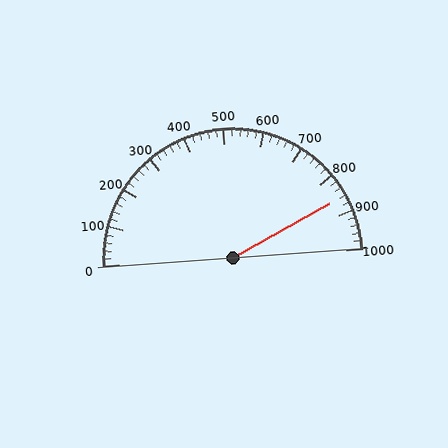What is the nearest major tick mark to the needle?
The nearest major tick mark is 900.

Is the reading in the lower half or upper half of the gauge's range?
The reading is in the upper half of the range (0 to 1000).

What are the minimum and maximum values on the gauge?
The gauge ranges from 0 to 1000.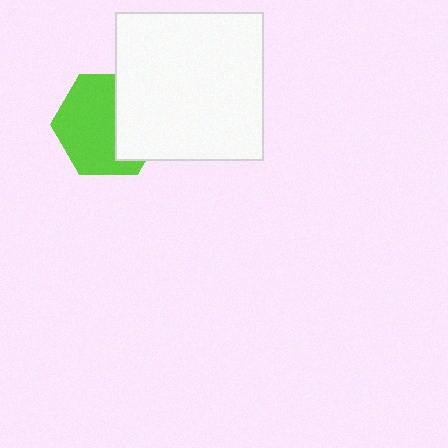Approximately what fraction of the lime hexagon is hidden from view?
Roughly 38% of the lime hexagon is hidden behind the white square.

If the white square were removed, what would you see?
You would see the complete lime hexagon.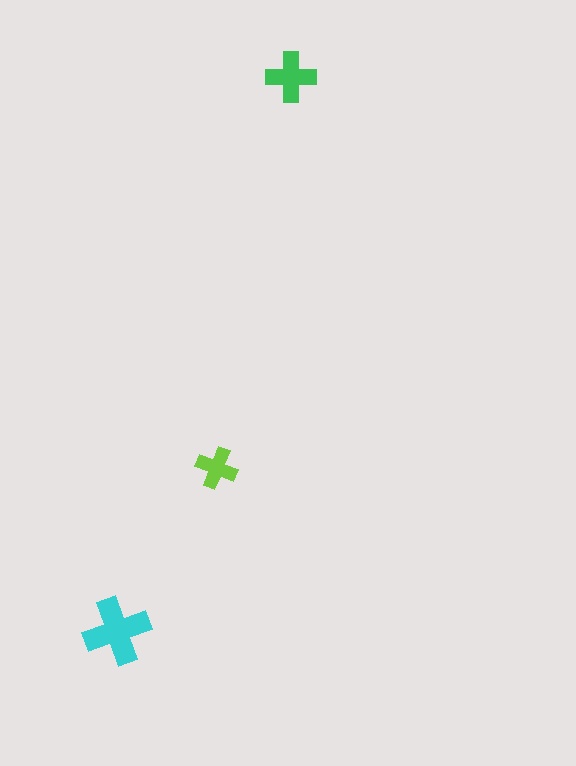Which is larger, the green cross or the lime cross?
The green one.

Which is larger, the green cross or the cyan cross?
The cyan one.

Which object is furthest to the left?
The cyan cross is leftmost.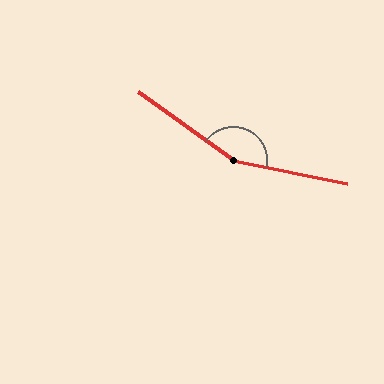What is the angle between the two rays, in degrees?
Approximately 156 degrees.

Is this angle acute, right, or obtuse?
It is obtuse.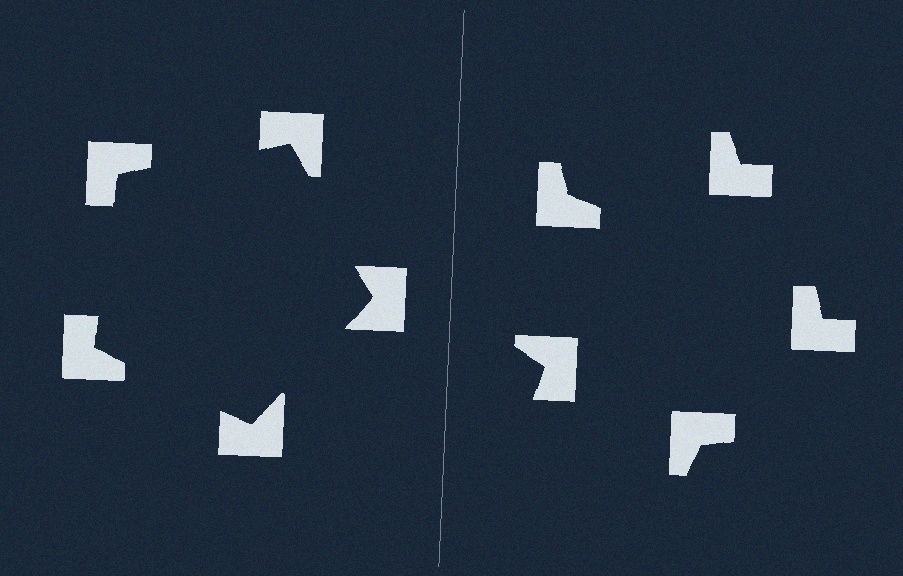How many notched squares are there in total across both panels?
10 — 5 on each side.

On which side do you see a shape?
An illusory pentagon appears on the left side. On the right side the wedge cuts are rotated, so no coherent shape forms.